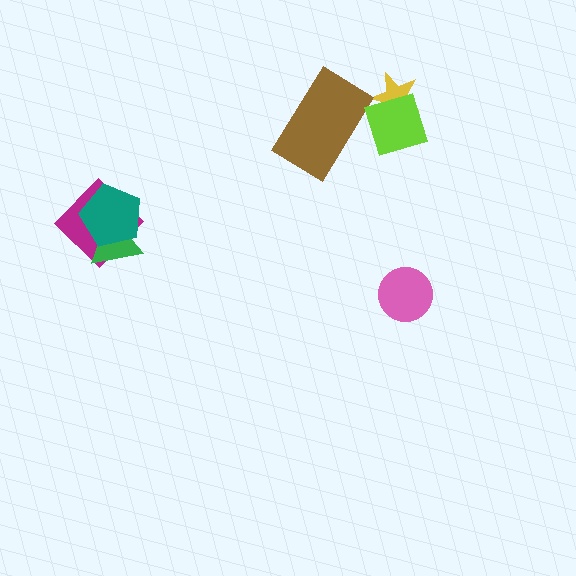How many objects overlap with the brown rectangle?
1 object overlaps with the brown rectangle.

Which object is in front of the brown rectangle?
The lime diamond is in front of the brown rectangle.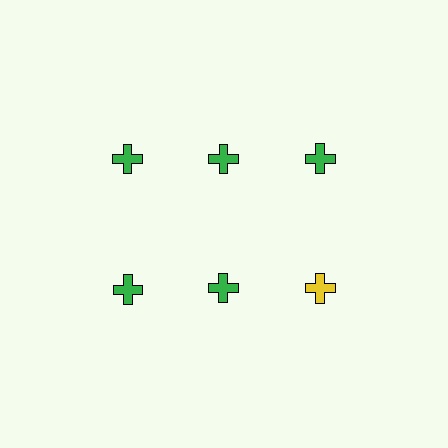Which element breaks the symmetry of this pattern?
The yellow cross in the second row, center column breaks the symmetry. All other shapes are green crosses.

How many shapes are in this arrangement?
There are 6 shapes arranged in a grid pattern.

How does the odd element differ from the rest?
It has a different color: yellow instead of green.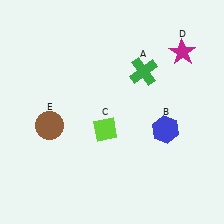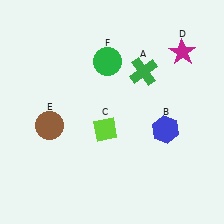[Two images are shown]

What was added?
A green circle (F) was added in Image 2.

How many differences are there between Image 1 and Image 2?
There is 1 difference between the two images.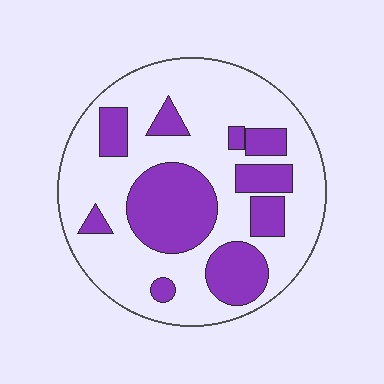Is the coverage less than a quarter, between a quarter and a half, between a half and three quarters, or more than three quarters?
Between a quarter and a half.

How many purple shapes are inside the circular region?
10.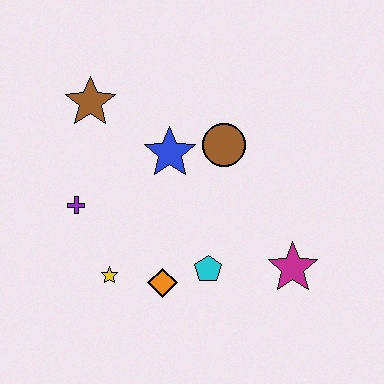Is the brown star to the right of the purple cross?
Yes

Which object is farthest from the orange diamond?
The brown star is farthest from the orange diamond.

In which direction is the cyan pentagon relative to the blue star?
The cyan pentagon is below the blue star.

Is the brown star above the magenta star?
Yes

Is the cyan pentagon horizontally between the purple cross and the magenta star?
Yes